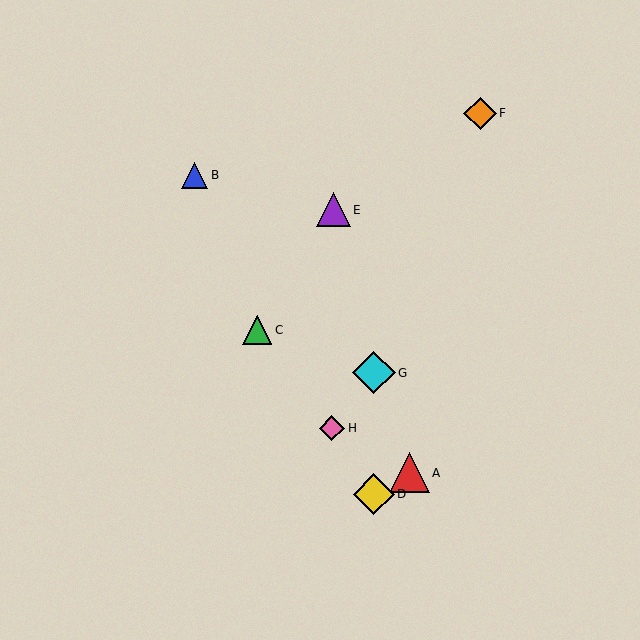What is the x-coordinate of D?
Object D is at x≈374.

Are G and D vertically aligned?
Yes, both are at x≈374.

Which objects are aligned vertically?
Objects D, G are aligned vertically.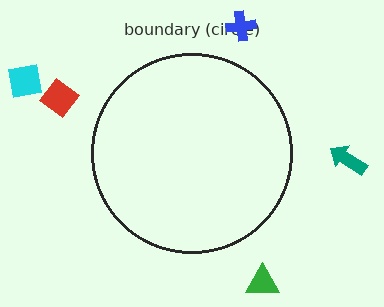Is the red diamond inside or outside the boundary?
Outside.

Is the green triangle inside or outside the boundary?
Outside.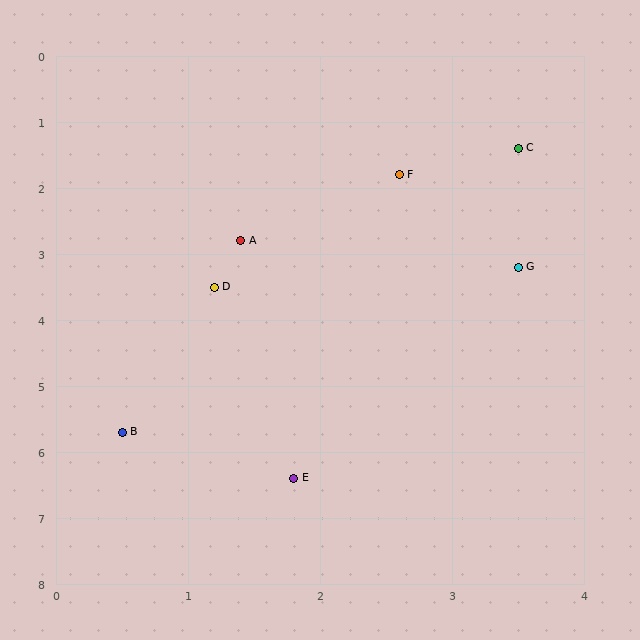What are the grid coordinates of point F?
Point F is at approximately (2.6, 1.8).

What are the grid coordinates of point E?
Point E is at approximately (1.8, 6.4).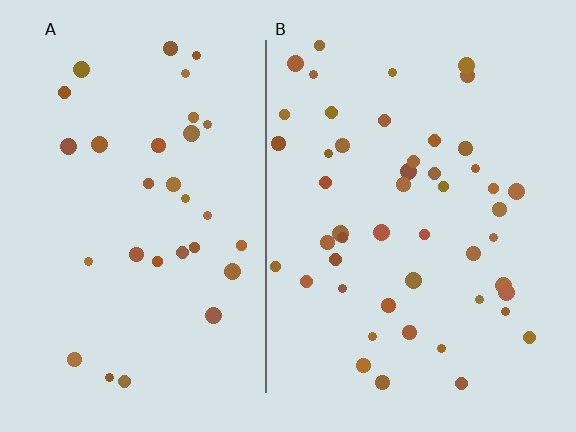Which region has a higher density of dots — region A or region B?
B (the right).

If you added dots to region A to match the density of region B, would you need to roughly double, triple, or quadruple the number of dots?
Approximately double.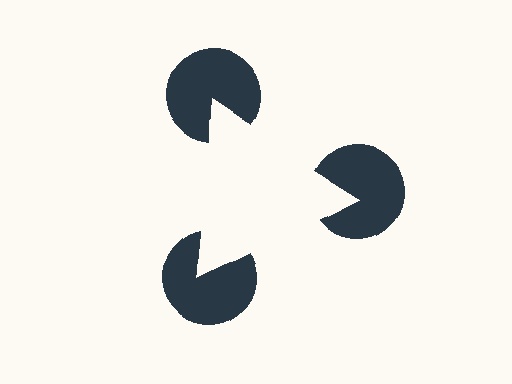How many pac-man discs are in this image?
There are 3 — one at each vertex of the illusory triangle.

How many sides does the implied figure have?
3 sides.